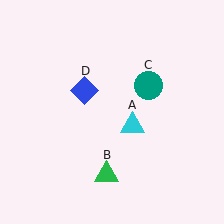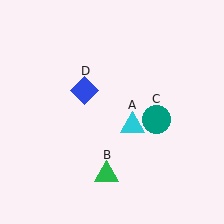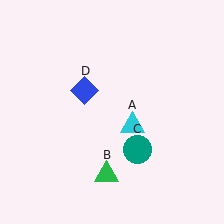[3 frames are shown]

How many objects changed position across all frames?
1 object changed position: teal circle (object C).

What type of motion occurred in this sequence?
The teal circle (object C) rotated clockwise around the center of the scene.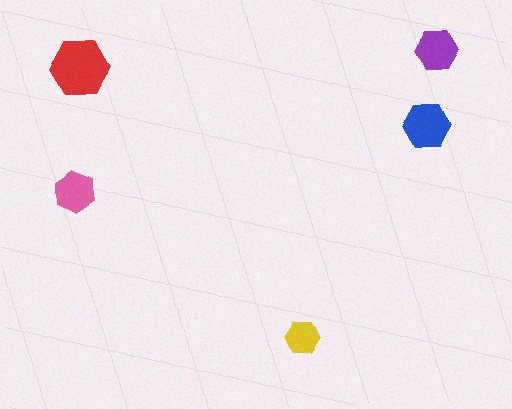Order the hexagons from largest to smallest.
the red one, the blue one, the purple one, the pink one, the yellow one.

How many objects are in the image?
There are 5 objects in the image.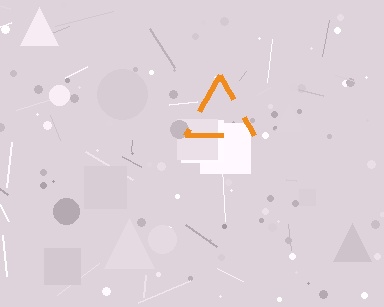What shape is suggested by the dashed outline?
The dashed outline suggests a triangle.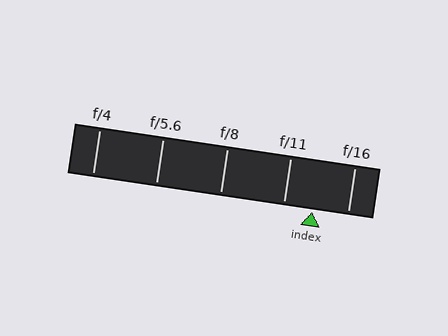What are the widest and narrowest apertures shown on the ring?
The widest aperture shown is f/4 and the narrowest is f/16.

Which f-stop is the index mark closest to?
The index mark is closest to f/11.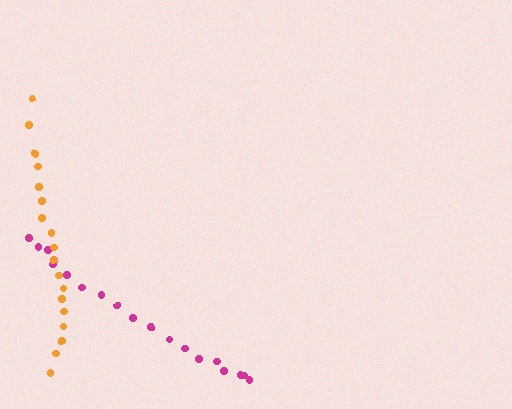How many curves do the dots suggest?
There are 2 distinct paths.